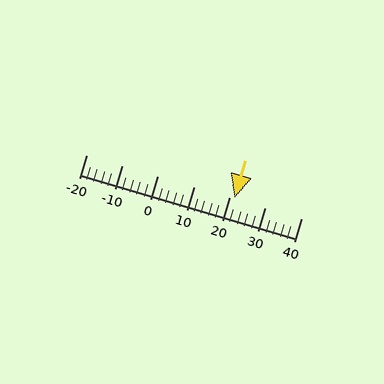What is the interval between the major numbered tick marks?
The major tick marks are spaced 10 units apart.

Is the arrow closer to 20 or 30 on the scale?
The arrow is closer to 20.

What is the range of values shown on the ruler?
The ruler shows values from -20 to 40.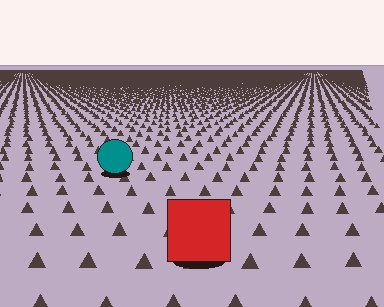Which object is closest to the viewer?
The red square is closest. The texture marks near it are larger and more spread out.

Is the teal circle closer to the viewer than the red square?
No. The red square is closer — you can tell from the texture gradient: the ground texture is coarser near it.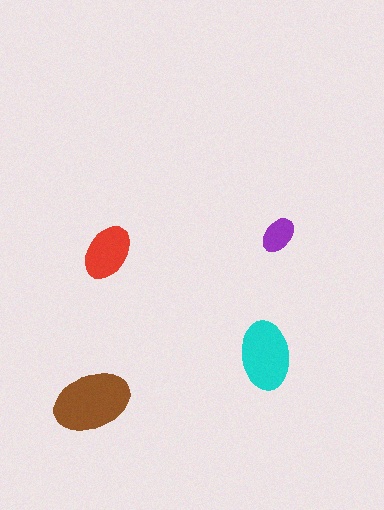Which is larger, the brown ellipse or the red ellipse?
The brown one.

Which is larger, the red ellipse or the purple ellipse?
The red one.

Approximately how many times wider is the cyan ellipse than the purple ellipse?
About 2 times wider.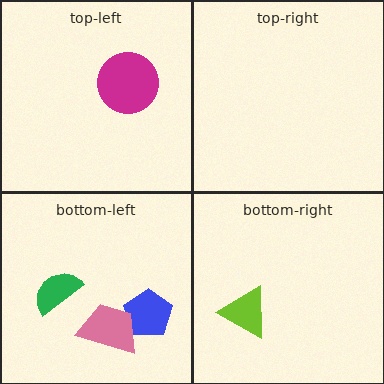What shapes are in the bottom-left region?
The green semicircle, the blue pentagon, the pink trapezoid.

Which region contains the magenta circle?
The top-left region.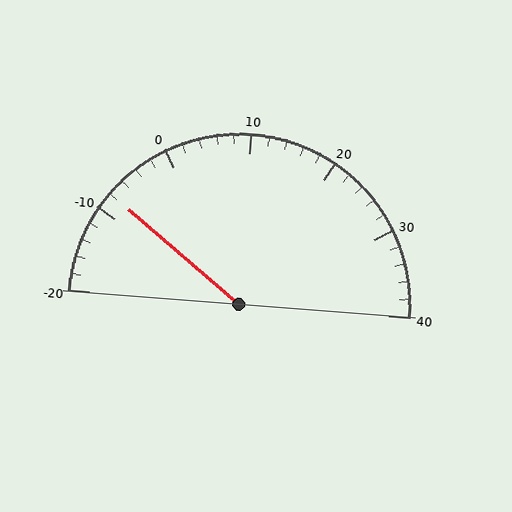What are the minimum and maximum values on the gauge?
The gauge ranges from -20 to 40.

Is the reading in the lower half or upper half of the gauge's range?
The reading is in the lower half of the range (-20 to 40).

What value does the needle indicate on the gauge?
The needle indicates approximately -8.